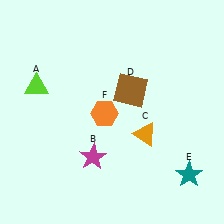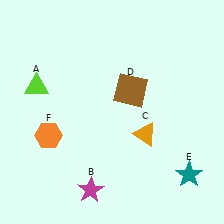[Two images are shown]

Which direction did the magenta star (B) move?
The magenta star (B) moved down.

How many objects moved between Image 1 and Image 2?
2 objects moved between the two images.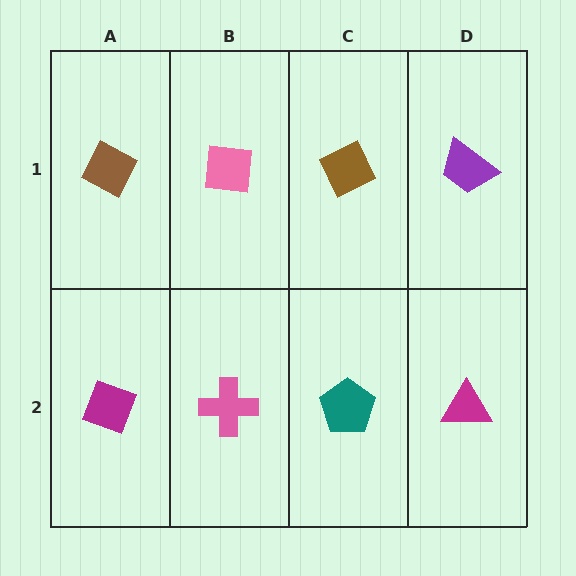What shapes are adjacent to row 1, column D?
A magenta triangle (row 2, column D), a brown diamond (row 1, column C).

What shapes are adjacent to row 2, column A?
A brown diamond (row 1, column A), a pink cross (row 2, column B).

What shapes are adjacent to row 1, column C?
A teal pentagon (row 2, column C), a pink square (row 1, column B), a purple trapezoid (row 1, column D).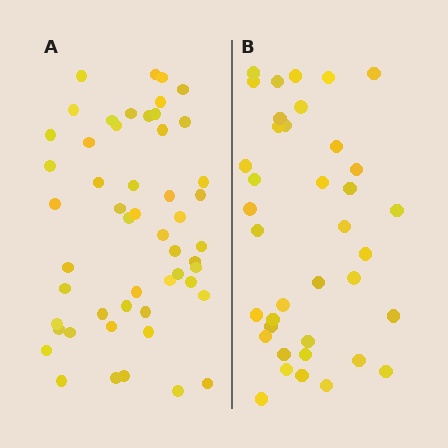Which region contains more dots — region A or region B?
Region A (the left region) has more dots.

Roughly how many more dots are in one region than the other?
Region A has approximately 15 more dots than region B.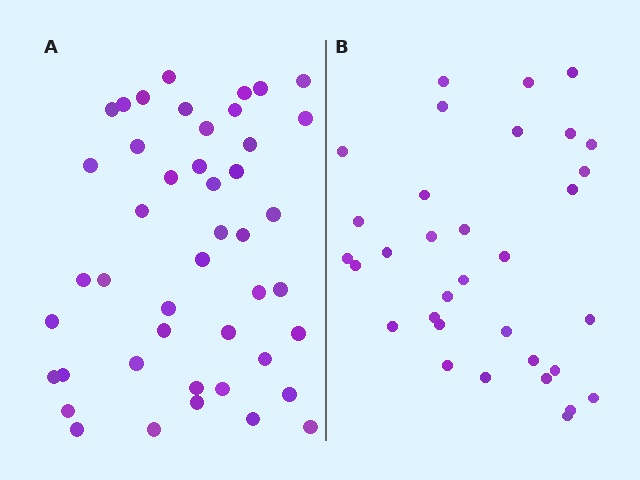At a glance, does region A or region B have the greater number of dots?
Region A (the left region) has more dots.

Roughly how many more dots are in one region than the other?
Region A has roughly 12 or so more dots than region B.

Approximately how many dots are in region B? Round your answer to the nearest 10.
About 30 dots. (The exact count is 33, which rounds to 30.)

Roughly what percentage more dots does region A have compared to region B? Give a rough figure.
About 35% more.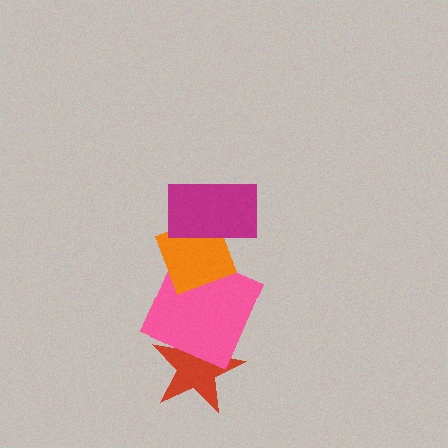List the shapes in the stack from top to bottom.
From top to bottom: the magenta rectangle, the orange diamond, the pink square, the red star.